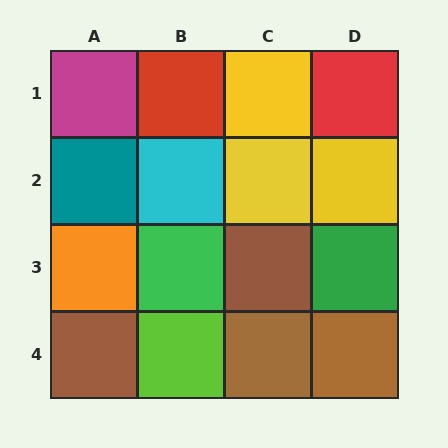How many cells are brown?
4 cells are brown.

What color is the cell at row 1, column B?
Red.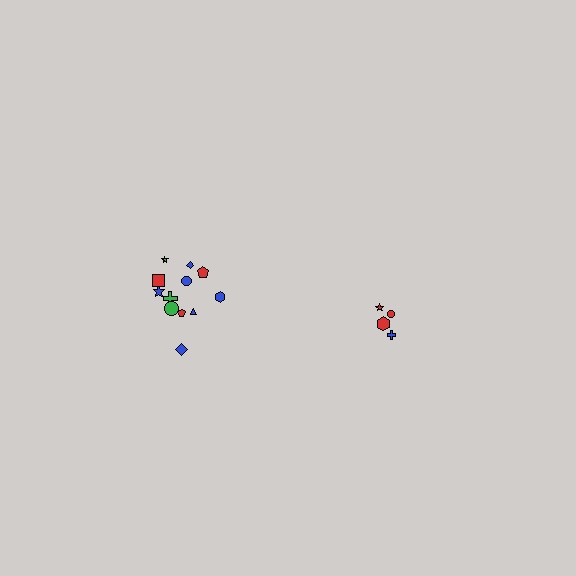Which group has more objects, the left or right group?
The left group.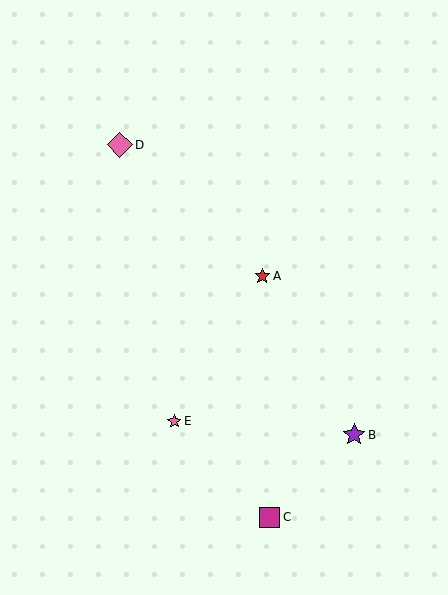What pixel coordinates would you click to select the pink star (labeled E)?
Click at (174, 421) to select the pink star E.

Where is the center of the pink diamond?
The center of the pink diamond is at (120, 145).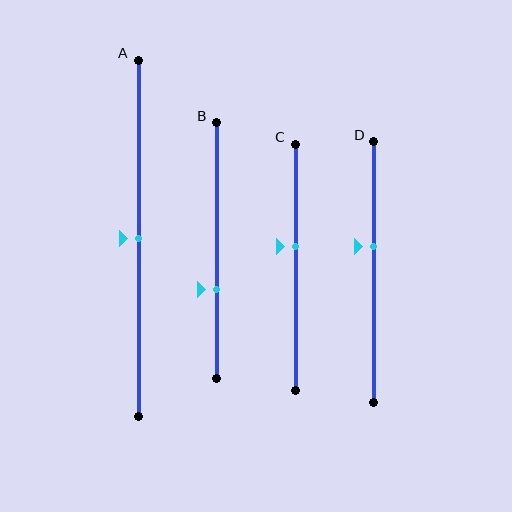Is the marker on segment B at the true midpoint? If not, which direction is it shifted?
No, the marker on segment B is shifted downward by about 15% of the segment length.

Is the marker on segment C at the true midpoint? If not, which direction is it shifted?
No, the marker on segment C is shifted upward by about 8% of the segment length.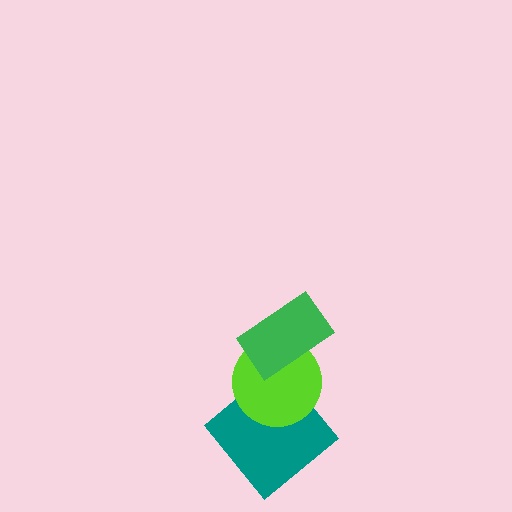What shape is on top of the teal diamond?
The lime circle is on top of the teal diamond.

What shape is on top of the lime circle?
The green rectangle is on top of the lime circle.